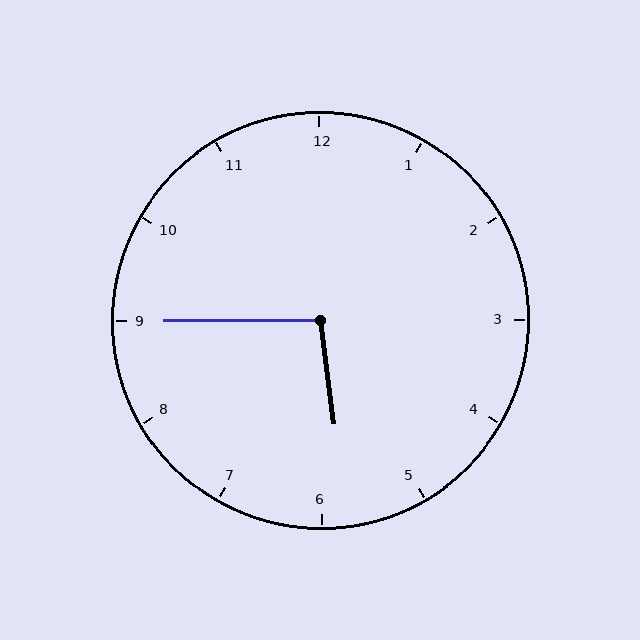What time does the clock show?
5:45.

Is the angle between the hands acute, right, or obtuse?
It is obtuse.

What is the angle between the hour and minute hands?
Approximately 98 degrees.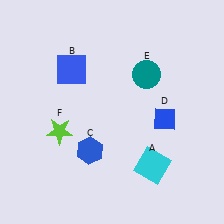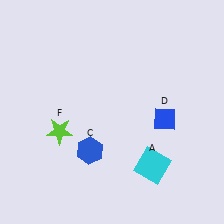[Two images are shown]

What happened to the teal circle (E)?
The teal circle (E) was removed in Image 2. It was in the top-right area of Image 1.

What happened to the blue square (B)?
The blue square (B) was removed in Image 2. It was in the top-left area of Image 1.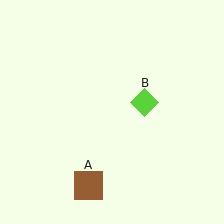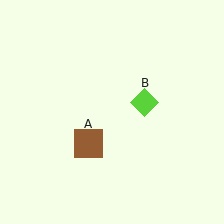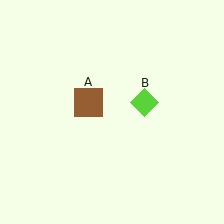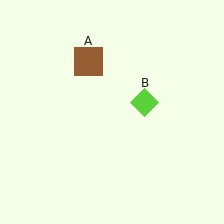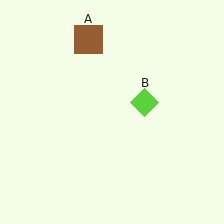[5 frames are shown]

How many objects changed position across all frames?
1 object changed position: brown square (object A).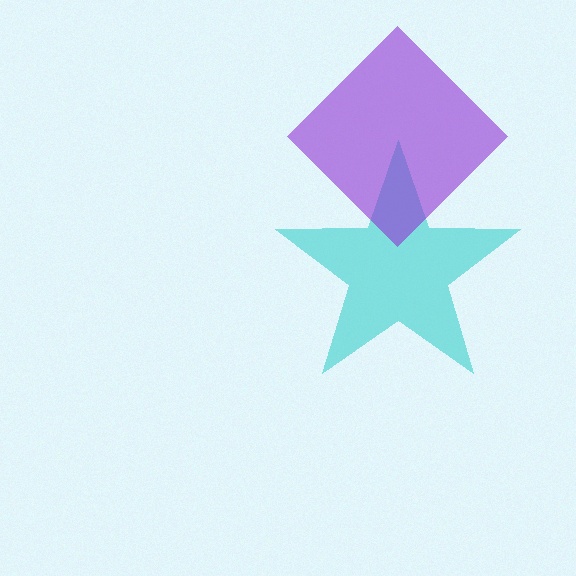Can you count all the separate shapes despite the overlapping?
Yes, there are 2 separate shapes.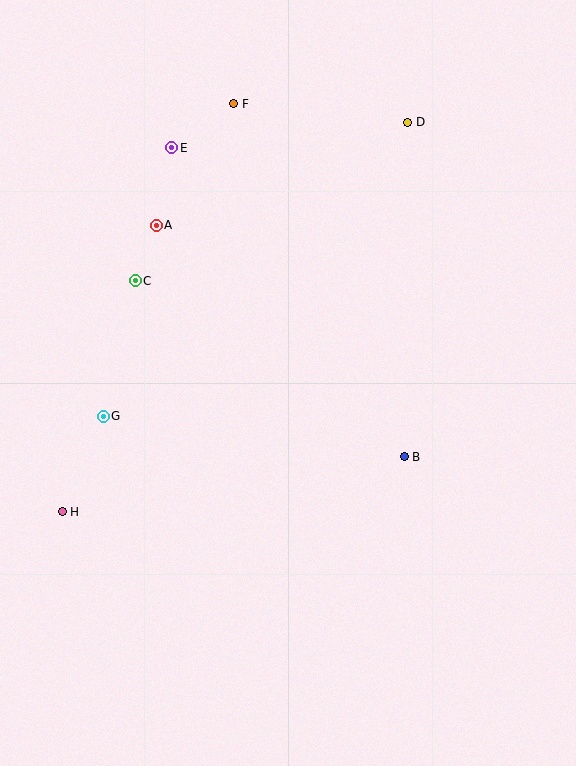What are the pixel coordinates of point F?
Point F is at (234, 104).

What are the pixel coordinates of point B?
Point B is at (404, 457).